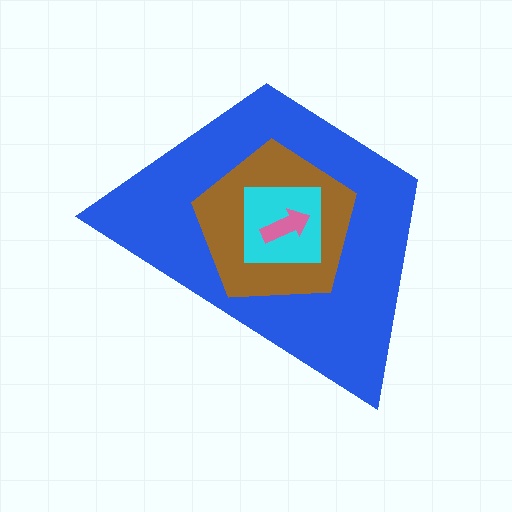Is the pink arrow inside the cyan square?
Yes.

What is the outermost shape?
The blue trapezoid.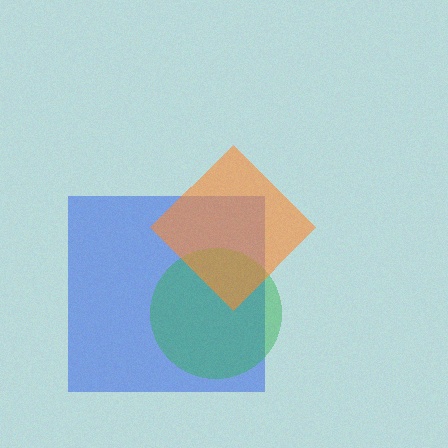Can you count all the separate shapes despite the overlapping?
Yes, there are 3 separate shapes.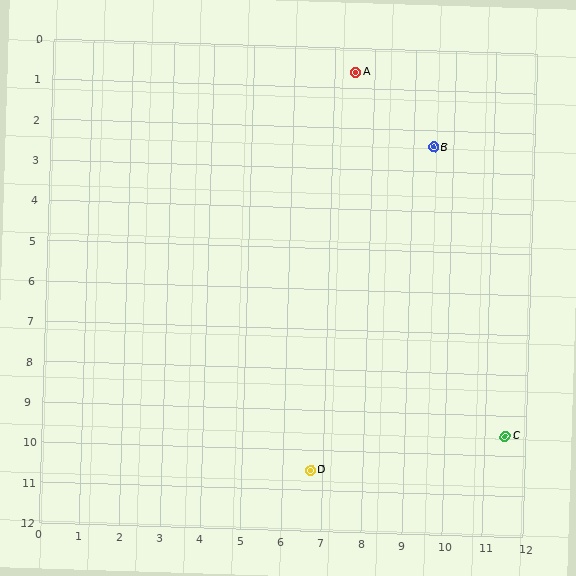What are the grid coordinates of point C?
Point C is at approximately (11.5, 9.5).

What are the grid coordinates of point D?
Point D is at approximately (6.7, 10.5).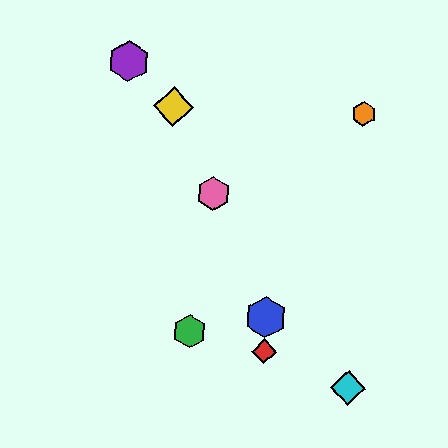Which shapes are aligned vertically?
The red diamond, the blue hexagon are aligned vertically.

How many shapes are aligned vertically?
2 shapes (the red diamond, the blue hexagon) are aligned vertically.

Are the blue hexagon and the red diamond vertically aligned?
Yes, both are at x≈266.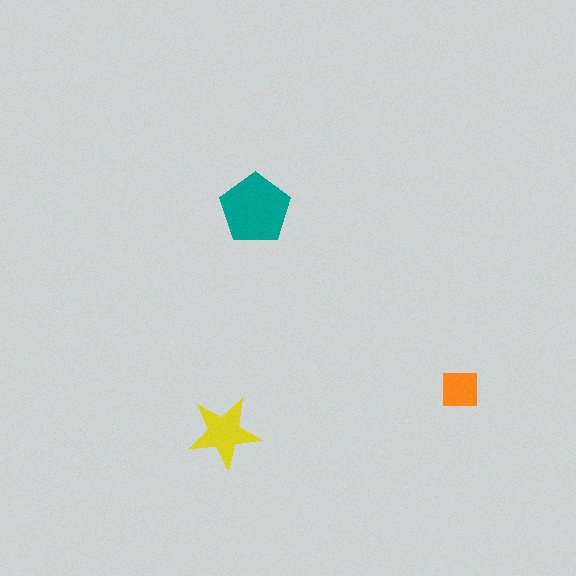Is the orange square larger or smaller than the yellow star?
Smaller.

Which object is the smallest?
The orange square.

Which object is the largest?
The teal pentagon.